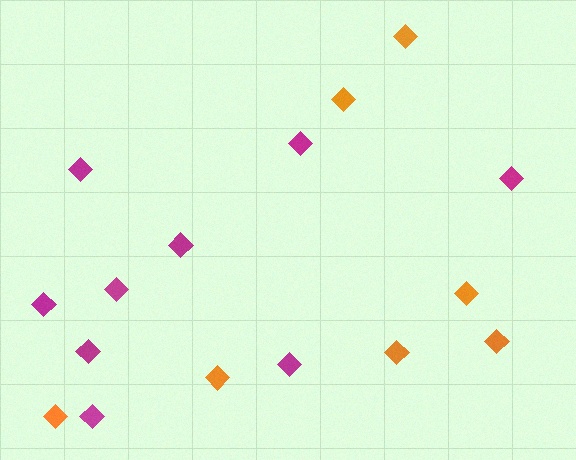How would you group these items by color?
There are 2 groups: one group of orange diamonds (7) and one group of magenta diamonds (9).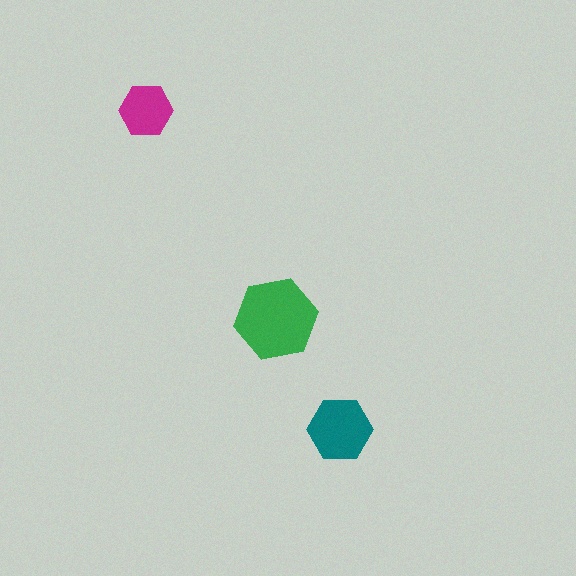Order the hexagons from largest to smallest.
the green one, the teal one, the magenta one.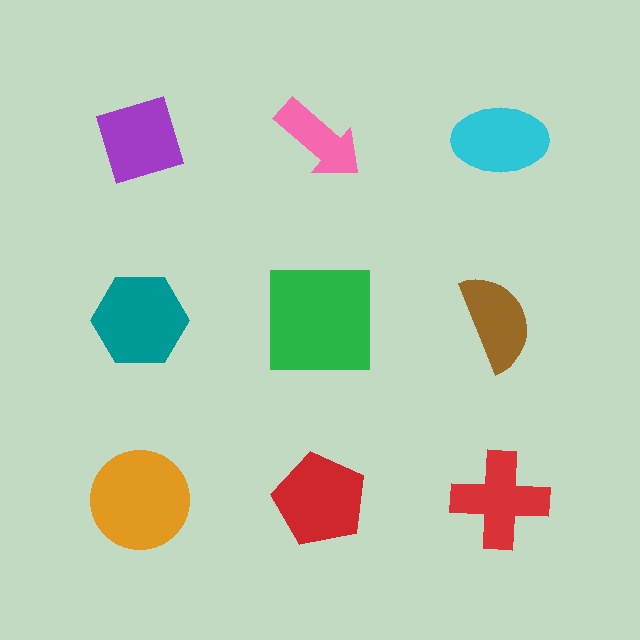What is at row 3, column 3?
A red cross.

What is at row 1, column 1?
A purple diamond.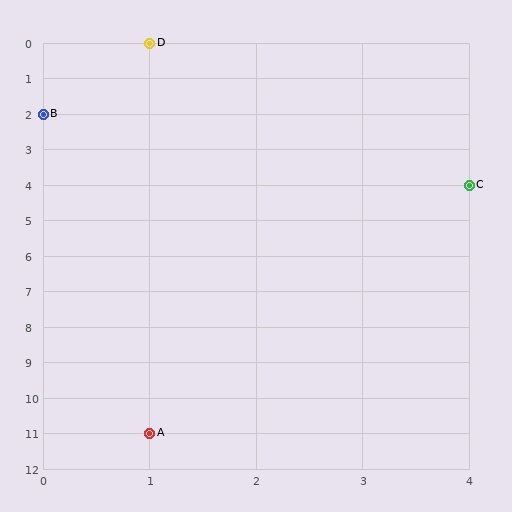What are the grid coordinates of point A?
Point A is at grid coordinates (1, 11).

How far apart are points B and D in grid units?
Points B and D are 1 column and 2 rows apart (about 2.2 grid units diagonally).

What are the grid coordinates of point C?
Point C is at grid coordinates (4, 4).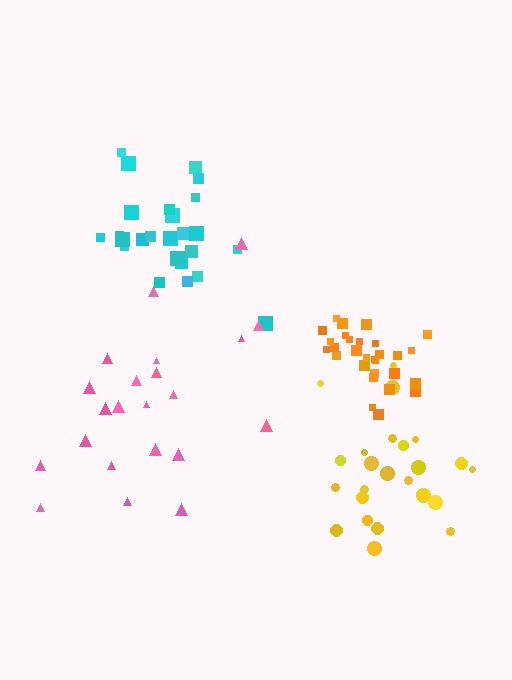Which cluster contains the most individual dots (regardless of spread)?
Orange (29).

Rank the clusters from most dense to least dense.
orange, cyan, yellow, pink.